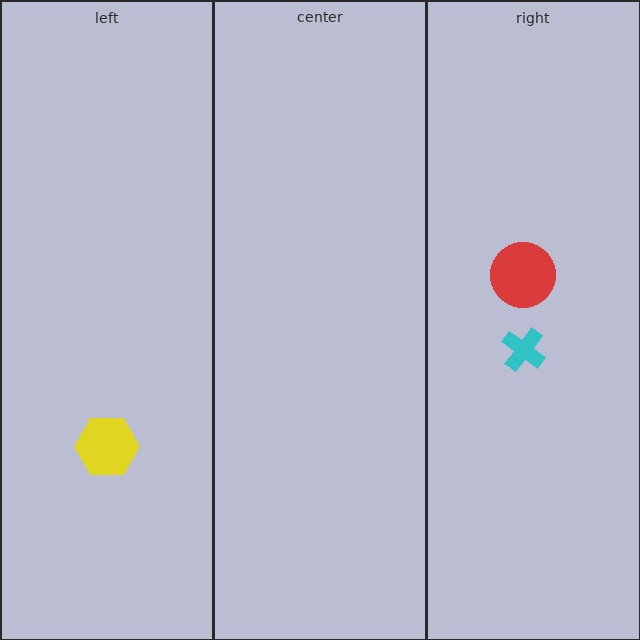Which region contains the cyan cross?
The right region.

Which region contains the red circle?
The right region.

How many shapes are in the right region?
2.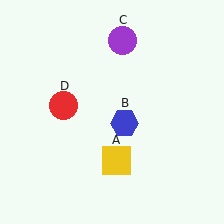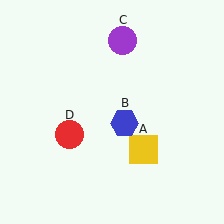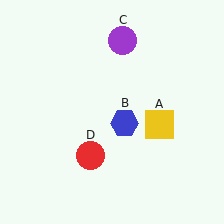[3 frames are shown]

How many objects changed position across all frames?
2 objects changed position: yellow square (object A), red circle (object D).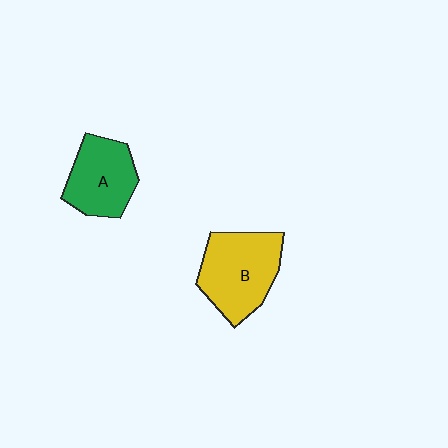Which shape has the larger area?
Shape B (yellow).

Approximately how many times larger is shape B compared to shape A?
Approximately 1.3 times.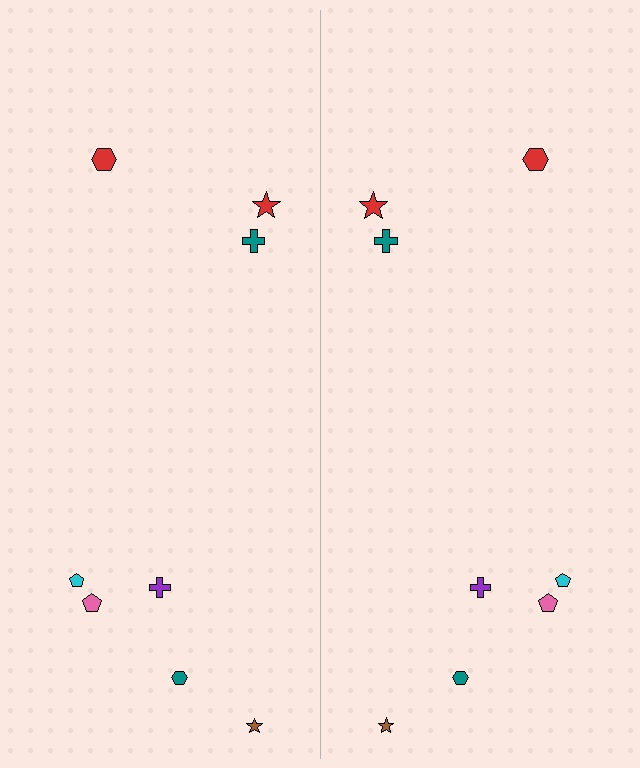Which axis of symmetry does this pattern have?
The pattern has a vertical axis of symmetry running through the center of the image.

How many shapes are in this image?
There are 16 shapes in this image.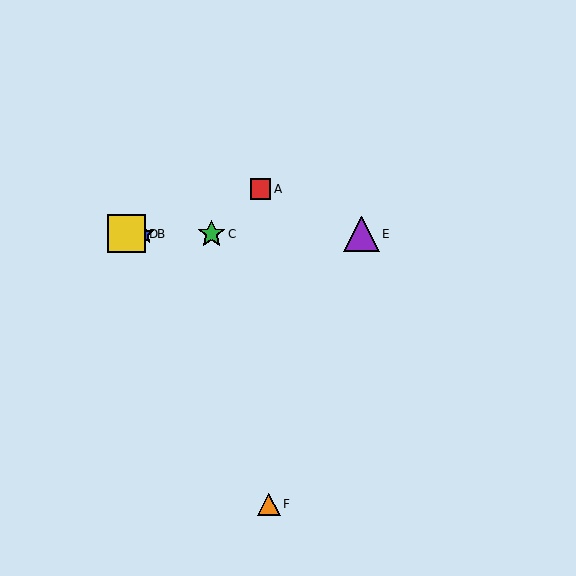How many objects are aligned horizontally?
4 objects (B, C, D, E) are aligned horizontally.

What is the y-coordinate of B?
Object B is at y≈234.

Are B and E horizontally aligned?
Yes, both are at y≈234.